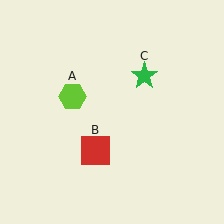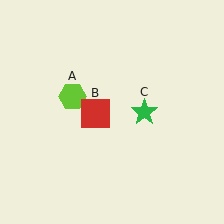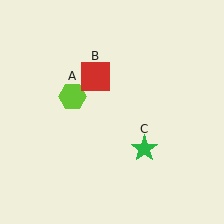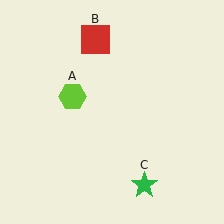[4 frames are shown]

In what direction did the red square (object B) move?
The red square (object B) moved up.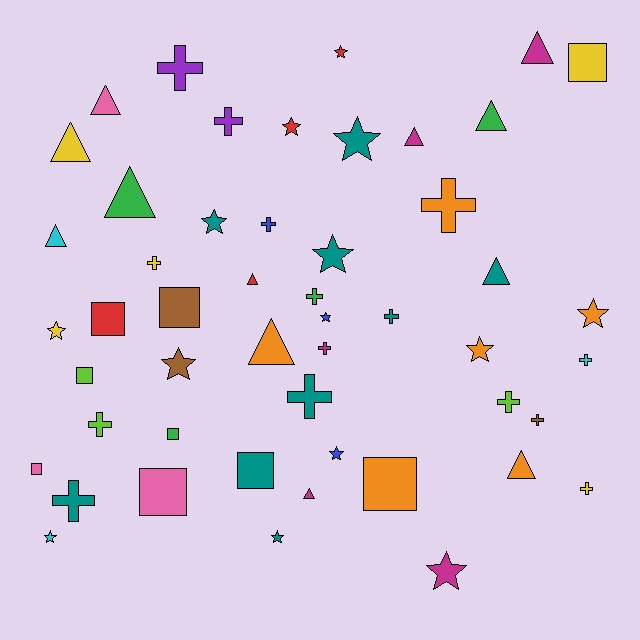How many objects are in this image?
There are 50 objects.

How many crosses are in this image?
There are 15 crosses.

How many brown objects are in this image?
There are 3 brown objects.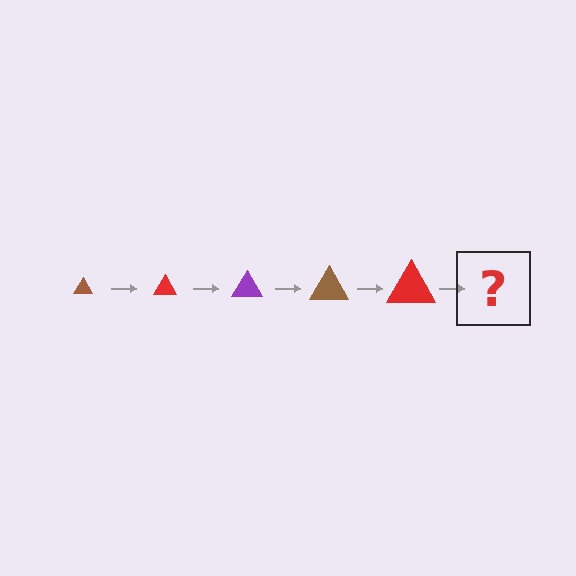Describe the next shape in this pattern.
It should be a purple triangle, larger than the previous one.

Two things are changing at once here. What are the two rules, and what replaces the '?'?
The two rules are that the triangle grows larger each step and the color cycles through brown, red, and purple. The '?' should be a purple triangle, larger than the previous one.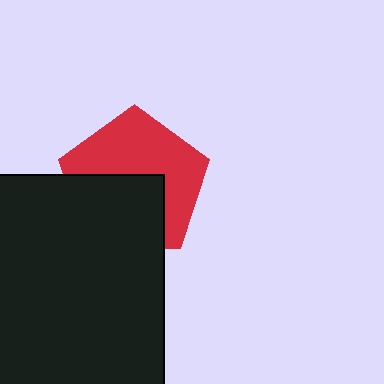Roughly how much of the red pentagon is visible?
About half of it is visible (roughly 55%).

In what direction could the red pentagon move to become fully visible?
The red pentagon could move up. That would shift it out from behind the black square entirely.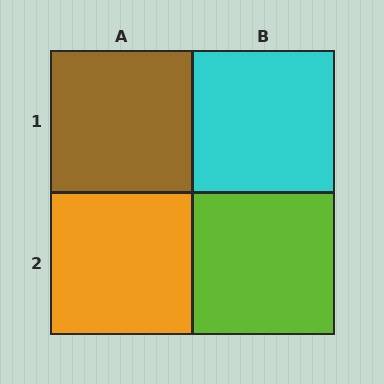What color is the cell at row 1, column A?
Brown.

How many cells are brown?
1 cell is brown.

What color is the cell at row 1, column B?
Cyan.